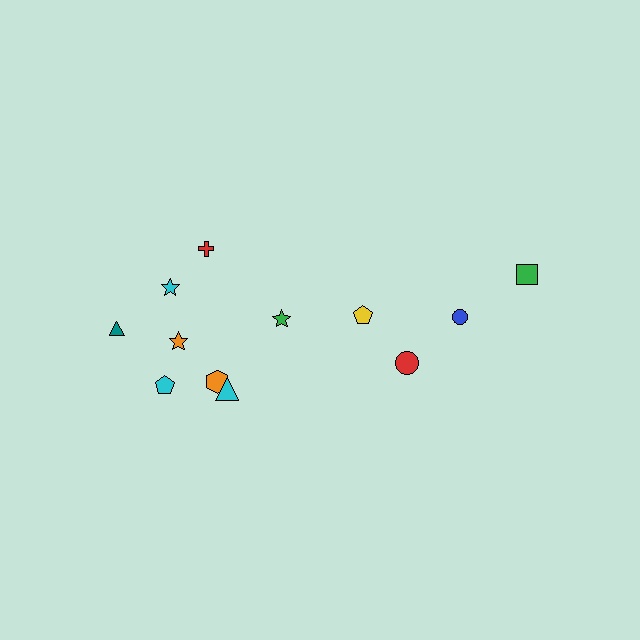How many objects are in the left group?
There are 8 objects.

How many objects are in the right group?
There are 4 objects.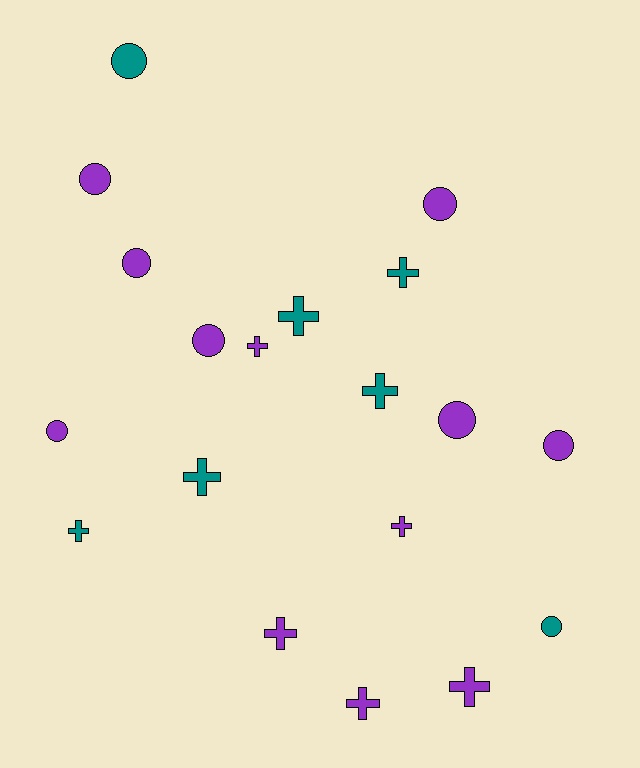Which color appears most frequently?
Purple, with 12 objects.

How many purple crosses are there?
There are 5 purple crosses.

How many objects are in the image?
There are 19 objects.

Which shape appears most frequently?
Cross, with 10 objects.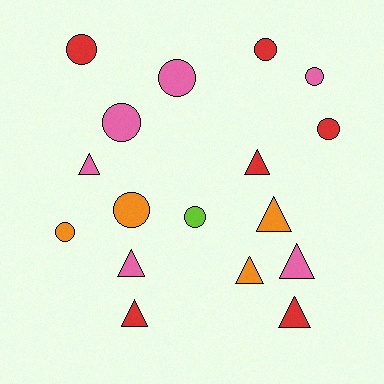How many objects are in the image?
There are 17 objects.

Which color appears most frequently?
Red, with 6 objects.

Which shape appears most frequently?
Circle, with 9 objects.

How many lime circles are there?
There is 1 lime circle.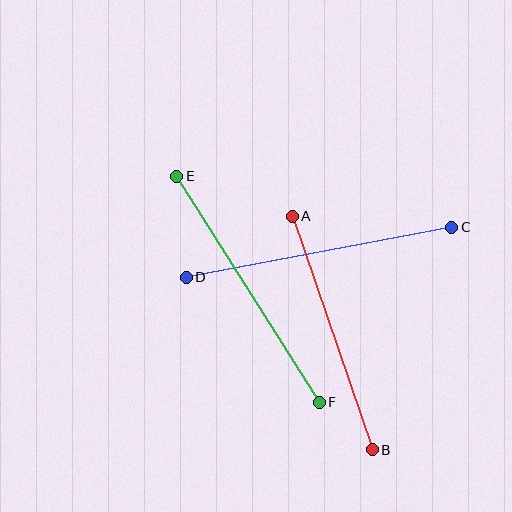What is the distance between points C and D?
The distance is approximately 270 pixels.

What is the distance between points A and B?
The distance is approximately 246 pixels.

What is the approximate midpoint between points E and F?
The midpoint is at approximately (248, 289) pixels.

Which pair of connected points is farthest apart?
Points C and D are farthest apart.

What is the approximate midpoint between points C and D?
The midpoint is at approximately (319, 252) pixels.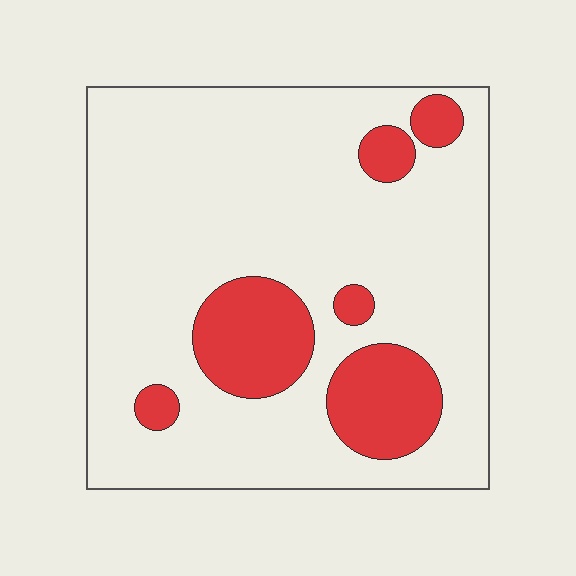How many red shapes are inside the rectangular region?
6.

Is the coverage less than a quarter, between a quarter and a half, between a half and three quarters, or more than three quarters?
Less than a quarter.